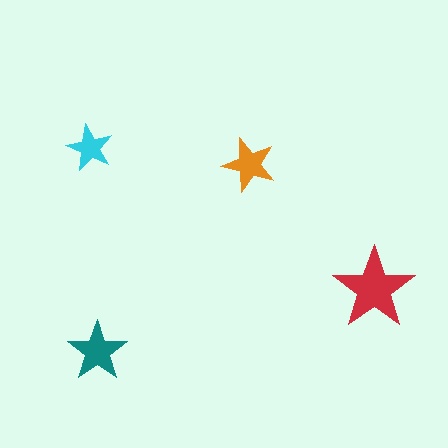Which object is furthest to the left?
The cyan star is leftmost.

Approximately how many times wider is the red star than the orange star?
About 1.5 times wider.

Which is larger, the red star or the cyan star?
The red one.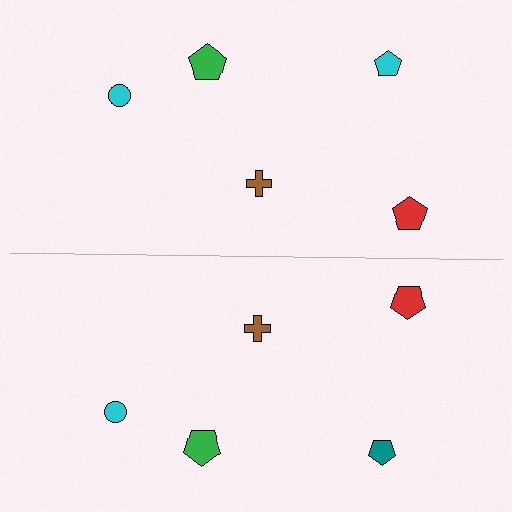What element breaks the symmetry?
The teal pentagon on the bottom side breaks the symmetry — its mirror counterpart is cyan.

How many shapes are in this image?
There are 10 shapes in this image.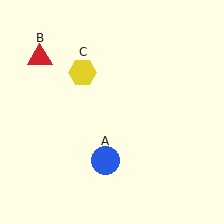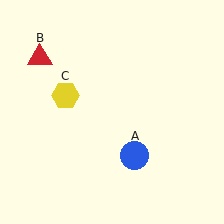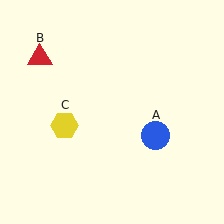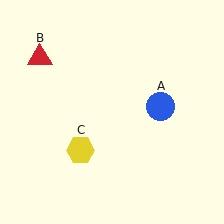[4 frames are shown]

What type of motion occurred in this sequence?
The blue circle (object A), yellow hexagon (object C) rotated counterclockwise around the center of the scene.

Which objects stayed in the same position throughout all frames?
Red triangle (object B) remained stationary.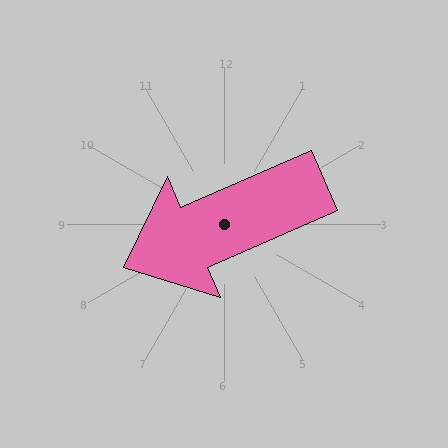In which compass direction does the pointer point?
Southwest.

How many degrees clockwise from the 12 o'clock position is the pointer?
Approximately 246 degrees.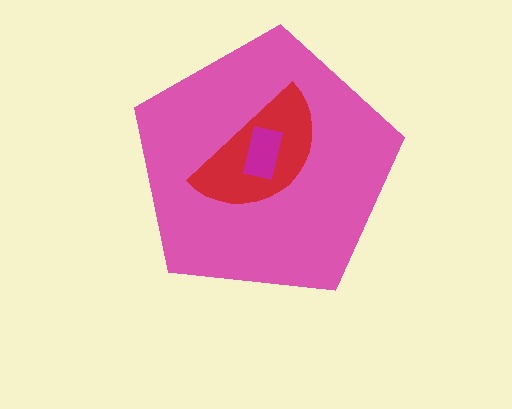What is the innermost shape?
The magenta rectangle.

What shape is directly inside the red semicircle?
The magenta rectangle.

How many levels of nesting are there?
3.